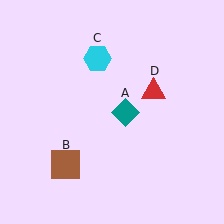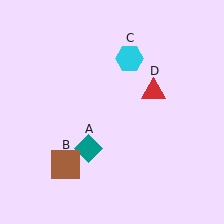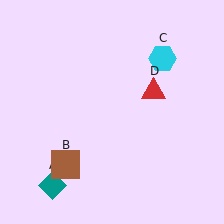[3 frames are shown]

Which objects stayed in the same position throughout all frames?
Brown square (object B) and red triangle (object D) remained stationary.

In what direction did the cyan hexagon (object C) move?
The cyan hexagon (object C) moved right.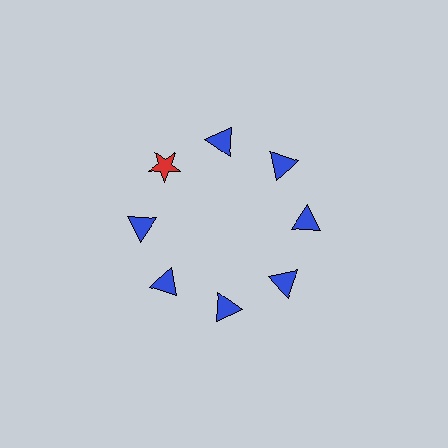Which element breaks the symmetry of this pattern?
The red star at roughly the 10 o'clock position breaks the symmetry. All other shapes are blue triangles.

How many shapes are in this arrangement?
There are 8 shapes arranged in a ring pattern.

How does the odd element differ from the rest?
It differs in both color (red instead of blue) and shape (star instead of triangle).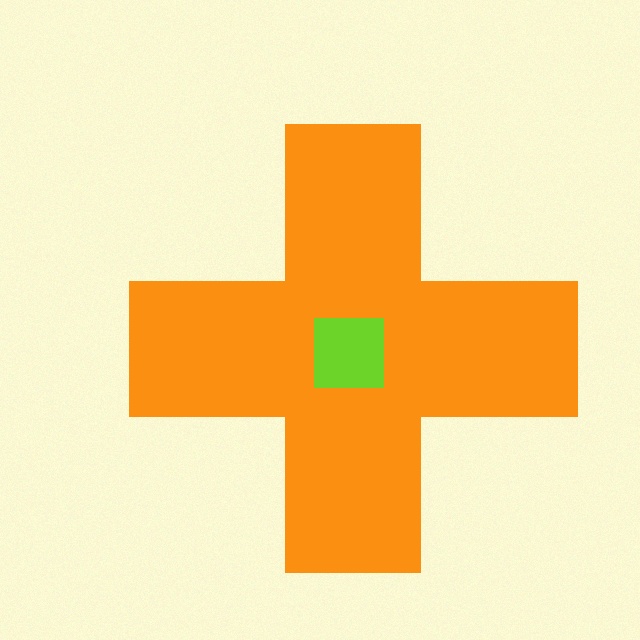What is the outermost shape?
The orange cross.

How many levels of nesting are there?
2.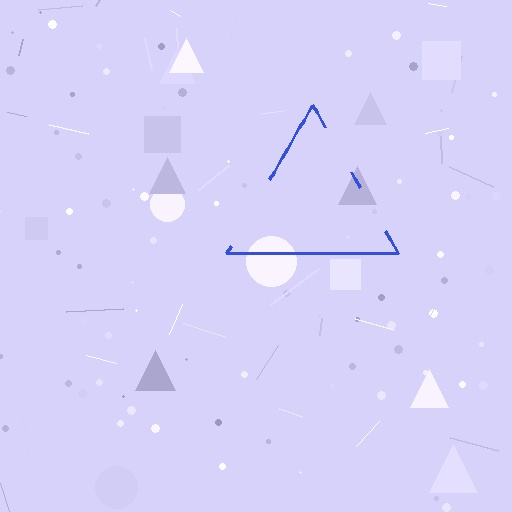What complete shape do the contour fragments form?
The contour fragments form a triangle.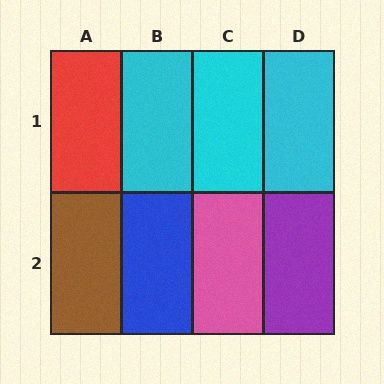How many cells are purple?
1 cell is purple.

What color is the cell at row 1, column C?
Cyan.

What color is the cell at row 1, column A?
Red.